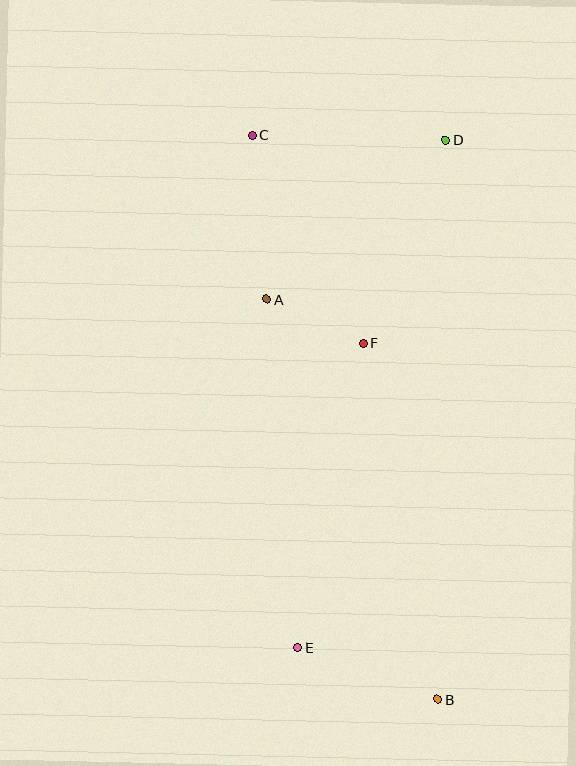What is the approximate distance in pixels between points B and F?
The distance between B and F is approximately 364 pixels.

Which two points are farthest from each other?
Points B and C are farthest from each other.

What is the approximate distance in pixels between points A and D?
The distance between A and D is approximately 240 pixels.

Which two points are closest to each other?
Points A and F are closest to each other.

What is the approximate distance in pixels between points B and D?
The distance between B and D is approximately 560 pixels.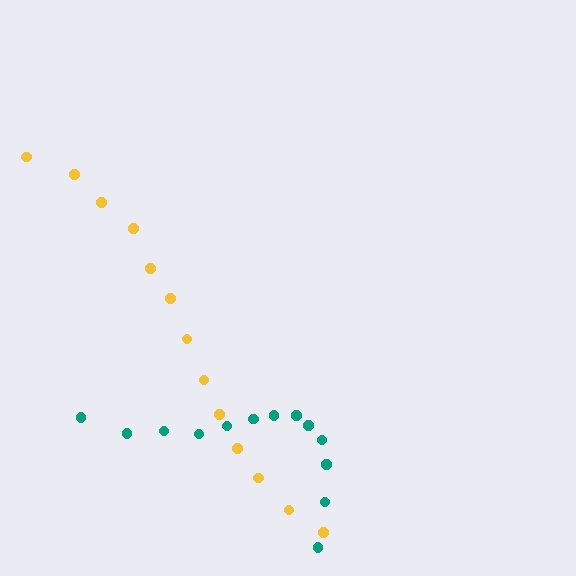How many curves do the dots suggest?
There are 2 distinct paths.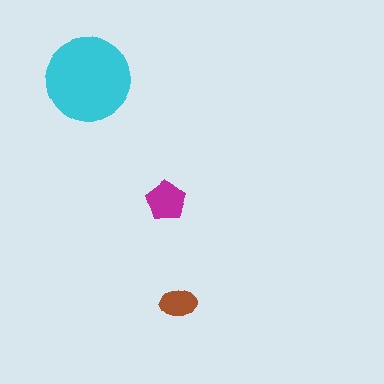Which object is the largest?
The cyan circle.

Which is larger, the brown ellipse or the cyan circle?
The cyan circle.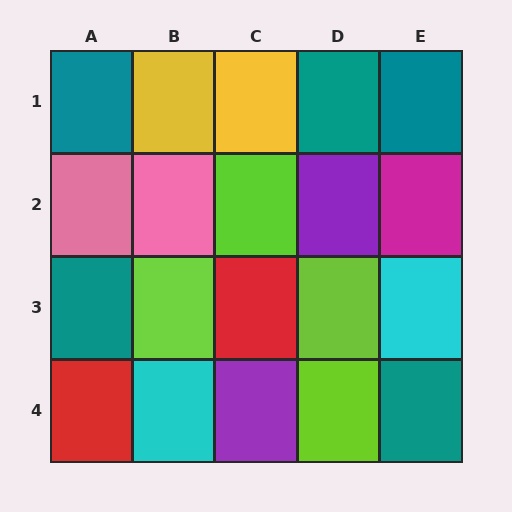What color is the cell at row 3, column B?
Lime.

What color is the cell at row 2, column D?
Purple.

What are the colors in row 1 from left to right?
Teal, yellow, yellow, teal, teal.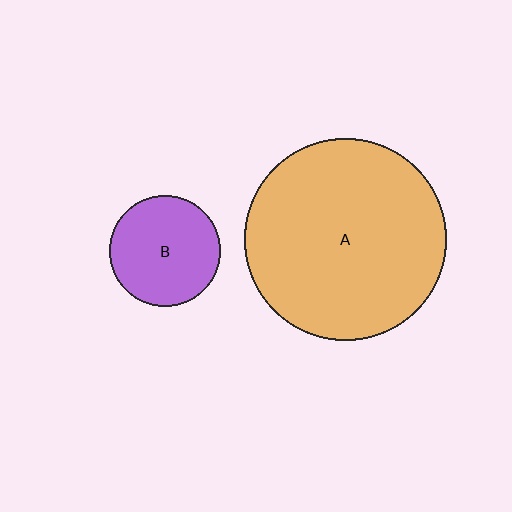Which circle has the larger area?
Circle A (orange).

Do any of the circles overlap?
No, none of the circles overlap.